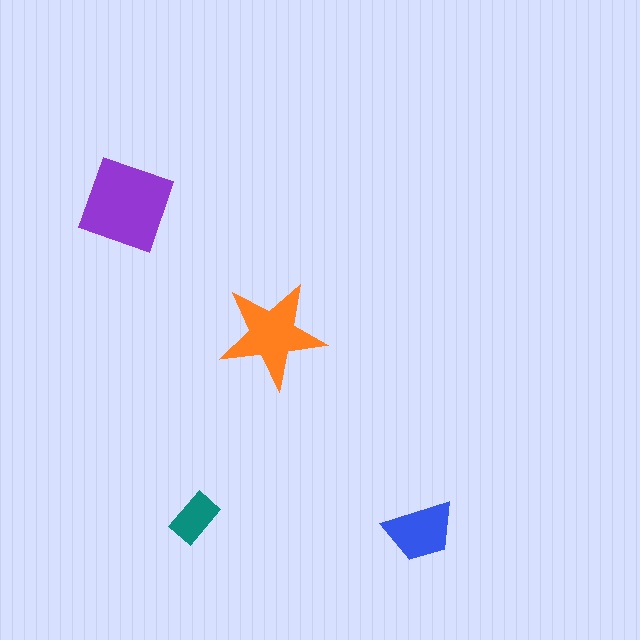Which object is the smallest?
The teal rectangle.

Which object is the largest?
The purple square.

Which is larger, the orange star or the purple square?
The purple square.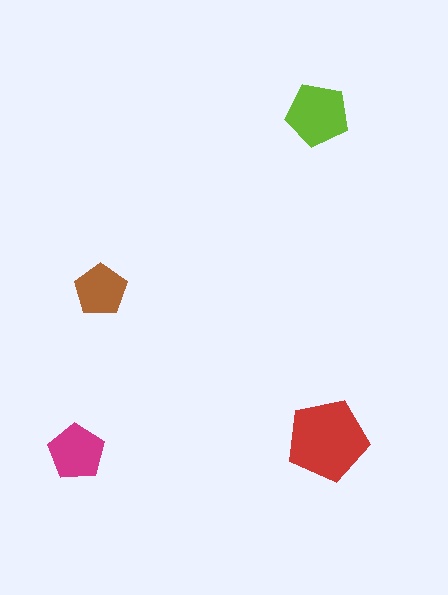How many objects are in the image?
There are 4 objects in the image.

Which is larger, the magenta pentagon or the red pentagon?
The red one.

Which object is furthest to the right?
The red pentagon is rightmost.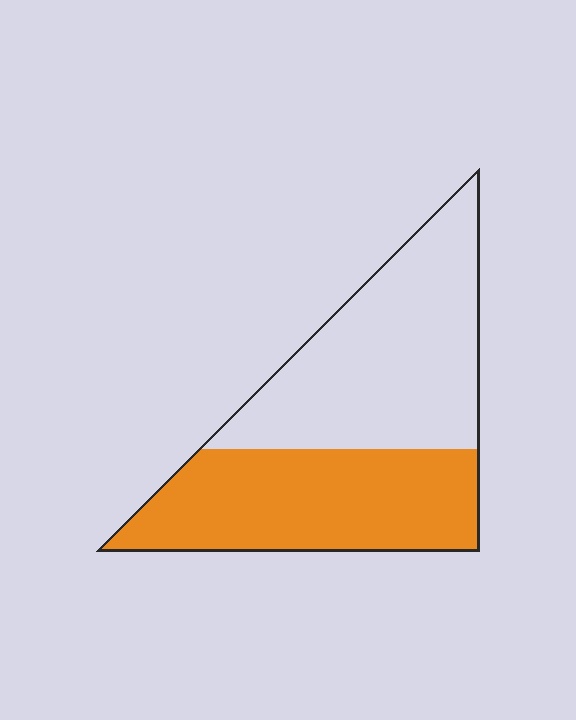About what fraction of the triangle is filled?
About one half (1/2).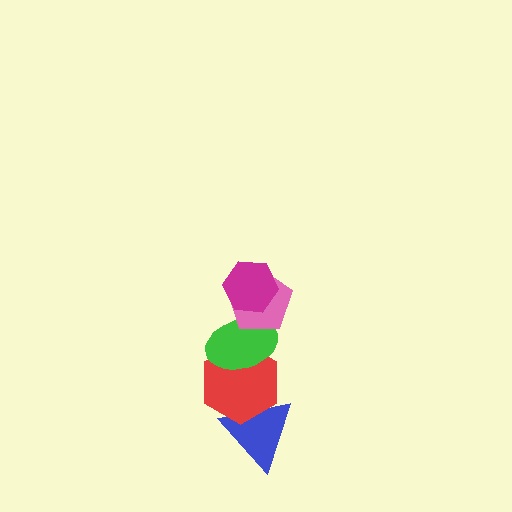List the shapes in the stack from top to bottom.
From top to bottom: the magenta hexagon, the pink pentagon, the green ellipse, the red hexagon, the blue triangle.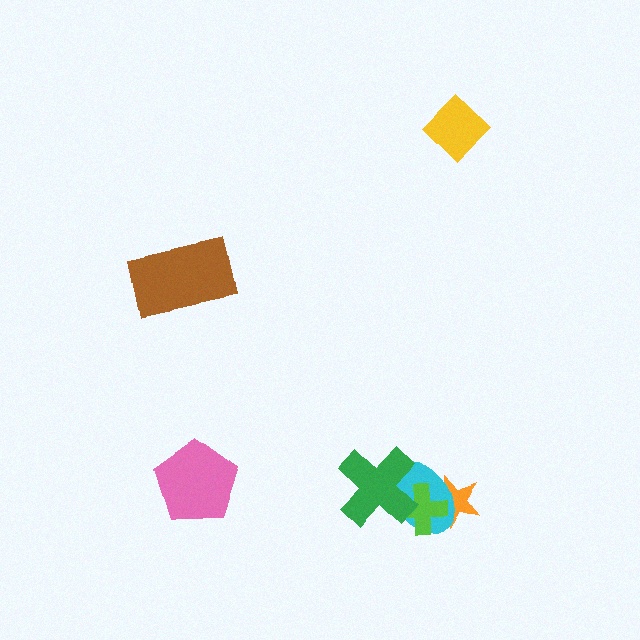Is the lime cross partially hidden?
Yes, it is partially covered by another shape.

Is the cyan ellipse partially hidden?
Yes, it is partially covered by another shape.